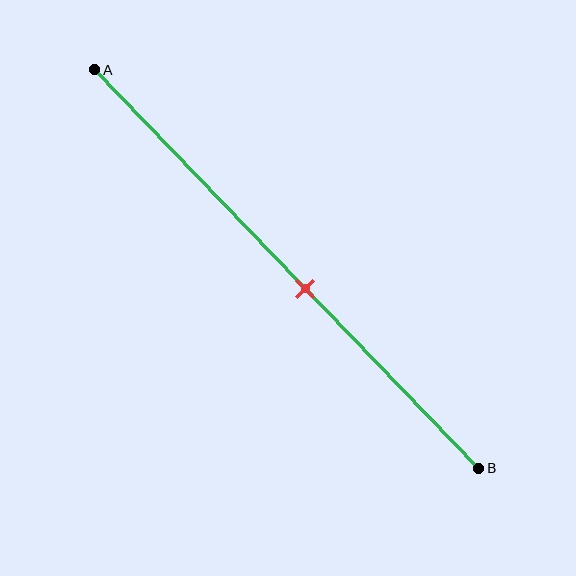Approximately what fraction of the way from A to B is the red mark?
The red mark is approximately 55% of the way from A to B.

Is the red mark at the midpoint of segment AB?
No, the mark is at about 55% from A, not at the 50% midpoint.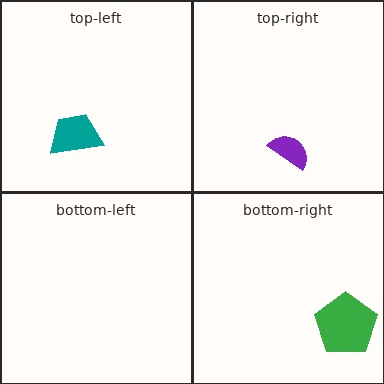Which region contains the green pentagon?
The bottom-right region.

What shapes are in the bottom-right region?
The green pentagon.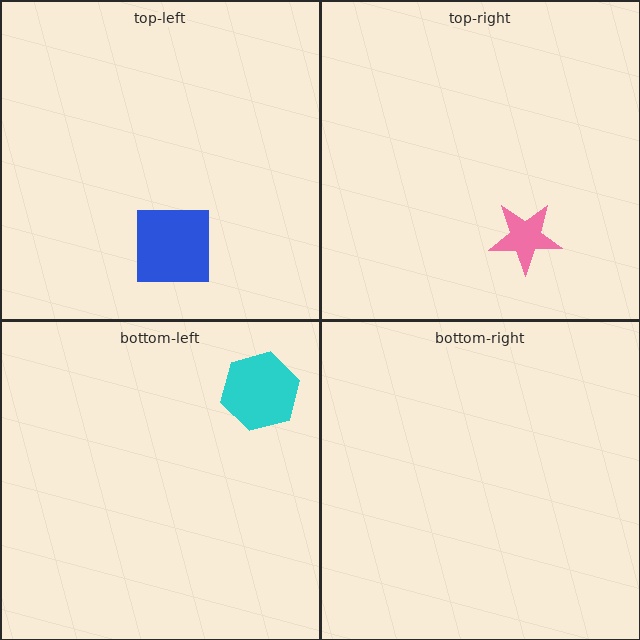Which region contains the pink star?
The top-right region.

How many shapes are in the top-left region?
1.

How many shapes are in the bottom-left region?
1.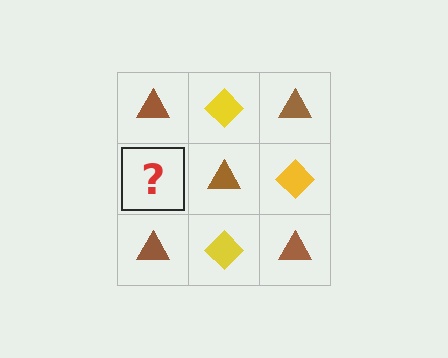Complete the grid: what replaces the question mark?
The question mark should be replaced with a yellow diamond.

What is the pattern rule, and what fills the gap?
The rule is that it alternates brown triangle and yellow diamond in a checkerboard pattern. The gap should be filled with a yellow diamond.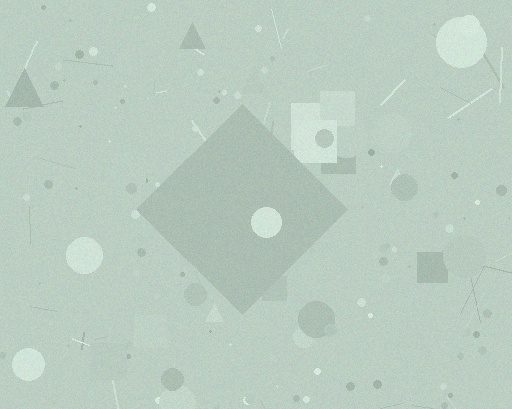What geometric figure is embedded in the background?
A diamond is embedded in the background.